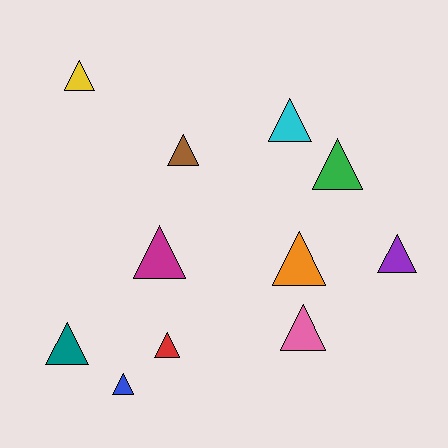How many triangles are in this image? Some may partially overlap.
There are 11 triangles.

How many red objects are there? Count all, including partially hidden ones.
There is 1 red object.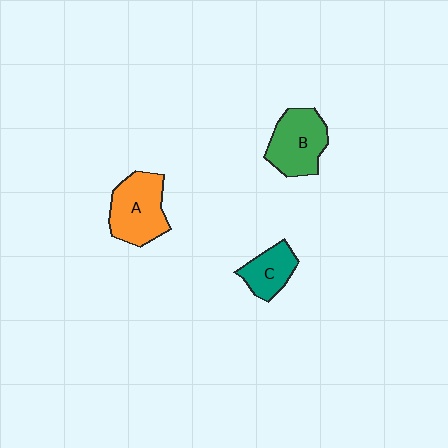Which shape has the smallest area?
Shape C (teal).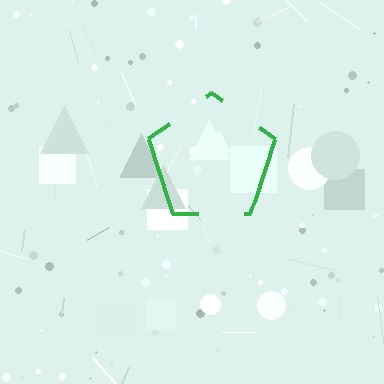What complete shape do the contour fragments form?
The contour fragments form a pentagon.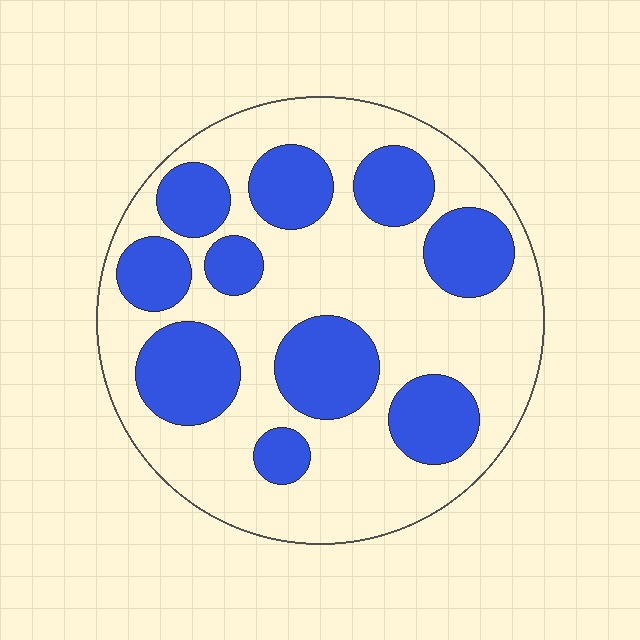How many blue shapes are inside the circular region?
10.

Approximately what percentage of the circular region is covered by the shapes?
Approximately 35%.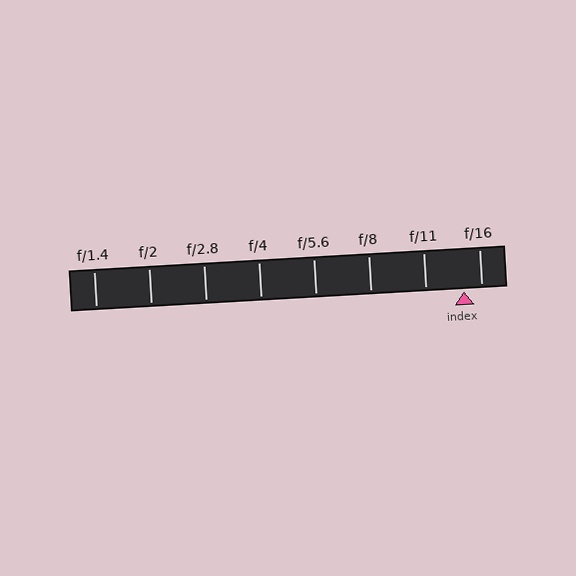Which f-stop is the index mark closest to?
The index mark is closest to f/16.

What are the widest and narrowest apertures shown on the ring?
The widest aperture shown is f/1.4 and the narrowest is f/16.